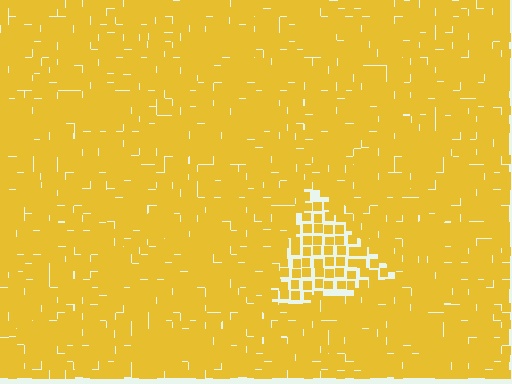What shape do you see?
I see a triangle.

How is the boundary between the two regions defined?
The boundary is defined by a change in element density (approximately 1.8x ratio). All elements are the same color, size, and shape.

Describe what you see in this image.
The image contains small yellow elements arranged at two different densities. A triangle-shaped region is visible where the elements are less densely packed than the surrounding area.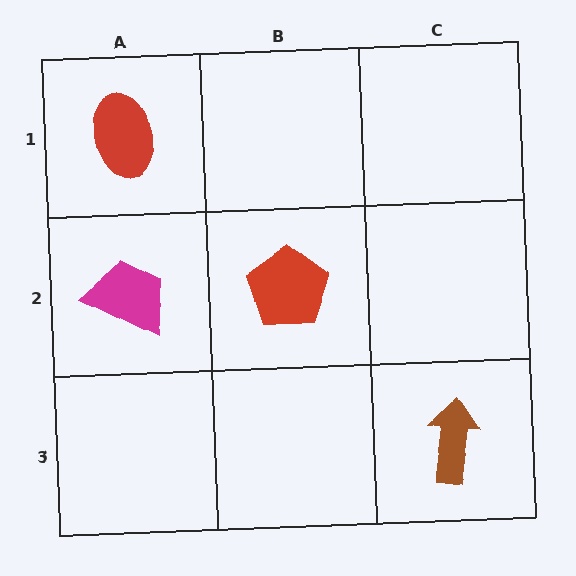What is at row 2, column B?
A red pentagon.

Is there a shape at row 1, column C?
No, that cell is empty.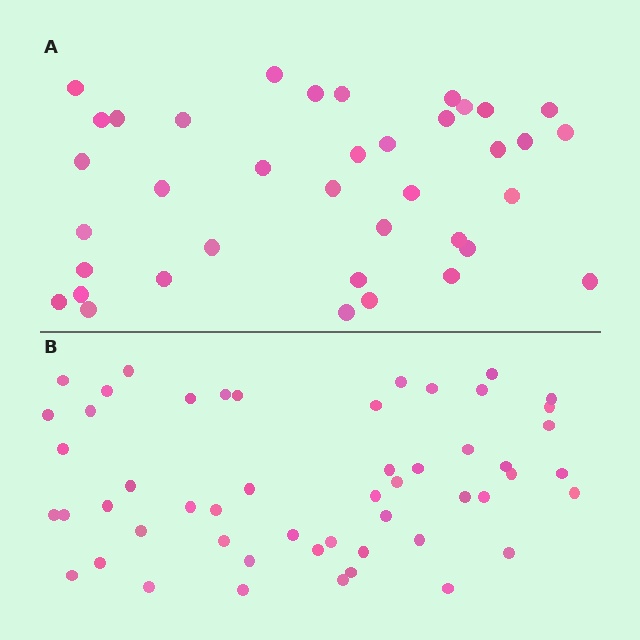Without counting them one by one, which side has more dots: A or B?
Region B (the bottom region) has more dots.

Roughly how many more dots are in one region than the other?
Region B has approximately 15 more dots than region A.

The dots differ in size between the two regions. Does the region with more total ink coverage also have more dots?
No. Region A has more total ink coverage because its dots are larger, but region B actually contains more individual dots. Total area can be misleading — the number of items is what matters here.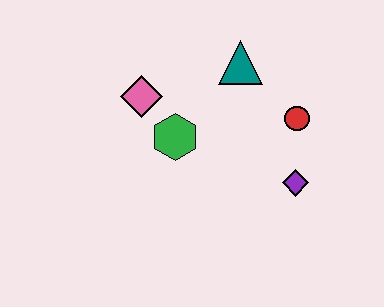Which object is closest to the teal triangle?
The red circle is closest to the teal triangle.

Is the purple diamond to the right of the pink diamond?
Yes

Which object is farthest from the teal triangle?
The purple diamond is farthest from the teal triangle.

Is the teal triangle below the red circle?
No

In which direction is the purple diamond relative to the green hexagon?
The purple diamond is to the right of the green hexagon.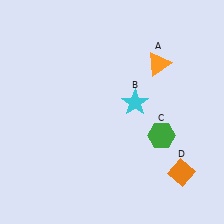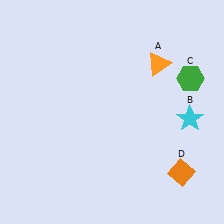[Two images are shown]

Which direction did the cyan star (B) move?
The cyan star (B) moved right.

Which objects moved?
The objects that moved are: the cyan star (B), the green hexagon (C).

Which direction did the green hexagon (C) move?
The green hexagon (C) moved up.